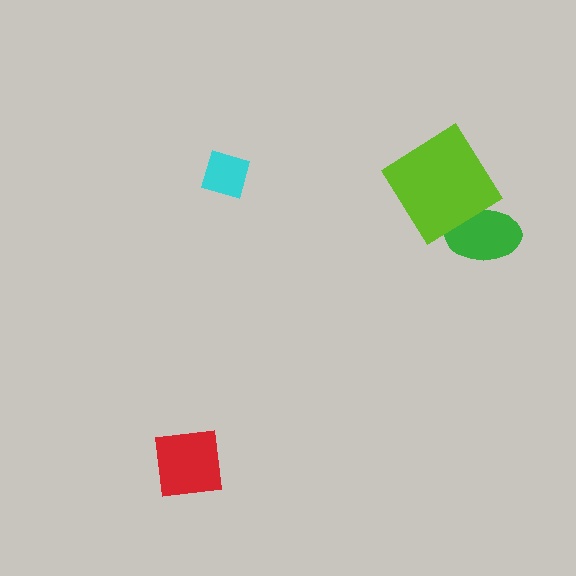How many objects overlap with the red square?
0 objects overlap with the red square.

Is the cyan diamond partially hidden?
No, no other shape covers it.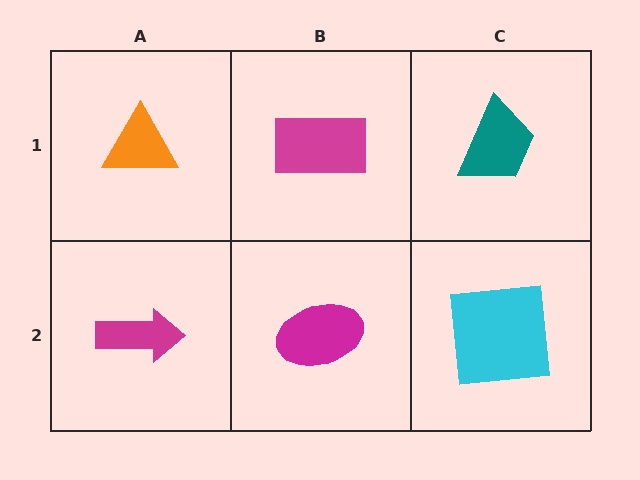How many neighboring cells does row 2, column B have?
3.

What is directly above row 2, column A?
An orange triangle.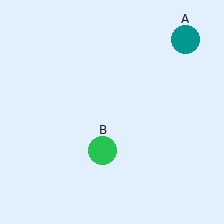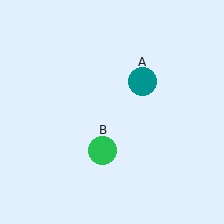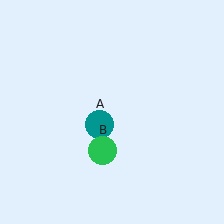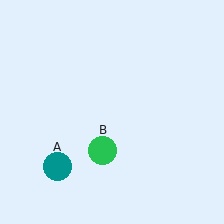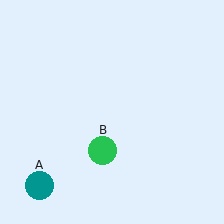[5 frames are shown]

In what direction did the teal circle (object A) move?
The teal circle (object A) moved down and to the left.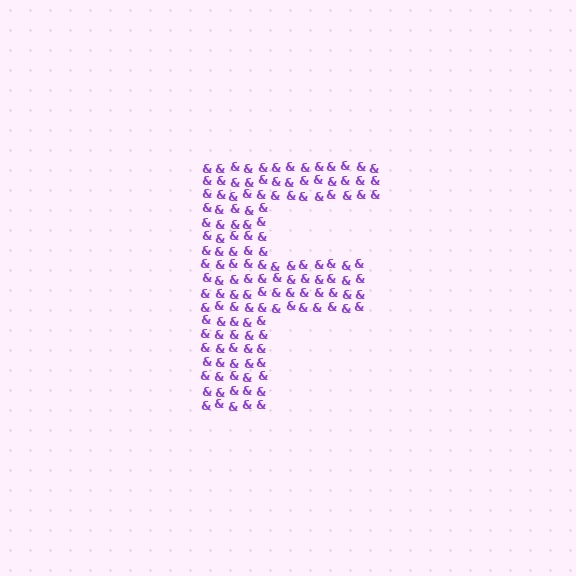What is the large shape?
The large shape is the letter F.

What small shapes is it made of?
It is made of small ampersands.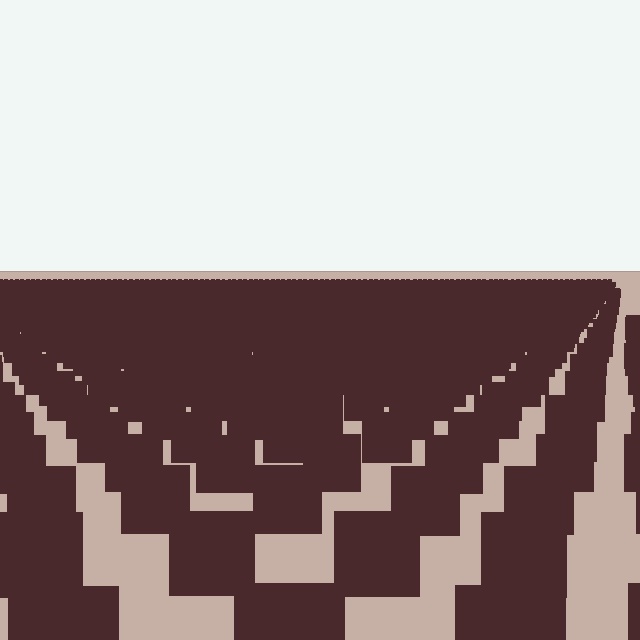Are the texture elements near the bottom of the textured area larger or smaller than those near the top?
Larger. Near the bottom, elements are closer to the viewer and appear at a bigger on-screen size.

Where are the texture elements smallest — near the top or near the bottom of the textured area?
Near the top.